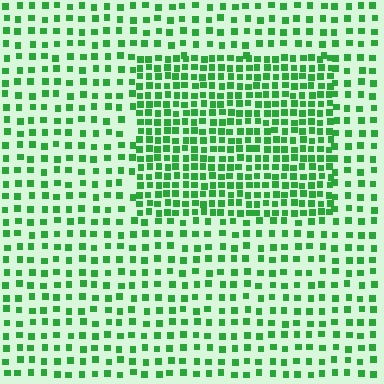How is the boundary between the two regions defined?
The boundary is defined by a change in element density (approximately 2.0x ratio). All elements are the same color, size, and shape.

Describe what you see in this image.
The image contains small green elements arranged at two different densities. A rectangle-shaped region is visible where the elements are more densely packed than the surrounding area.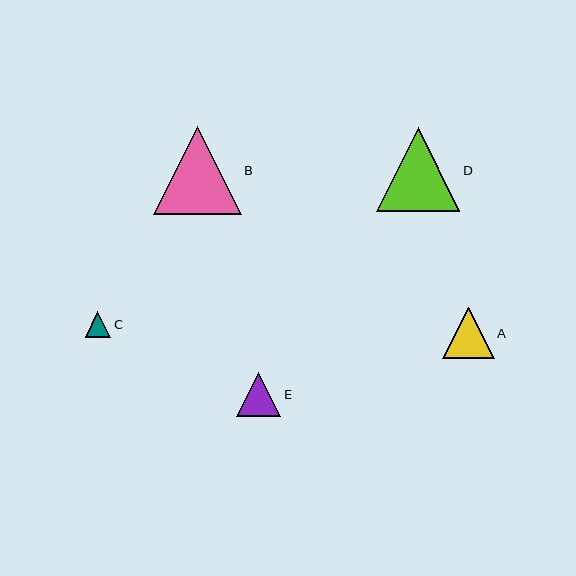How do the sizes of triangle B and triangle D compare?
Triangle B and triangle D are approximately the same size.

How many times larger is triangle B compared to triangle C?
Triangle B is approximately 3.4 times the size of triangle C.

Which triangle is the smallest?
Triangle C is the smallest with a size of approximately 26 pixels.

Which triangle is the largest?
Triangle B is the largest with a size of approximately 88 pixels.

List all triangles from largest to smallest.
From largest to smallest: B, D, A, E, C.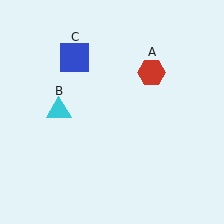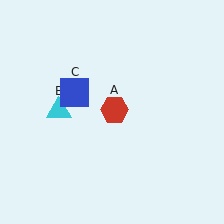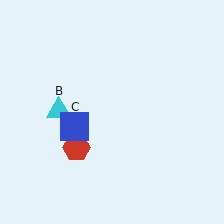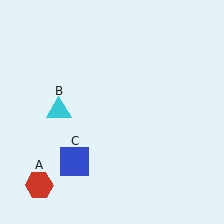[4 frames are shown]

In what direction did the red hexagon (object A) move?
The red hexagon (object A) moved down and to the left.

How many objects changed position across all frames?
2 objects changed position: red hexagon (object A), blue square (object C).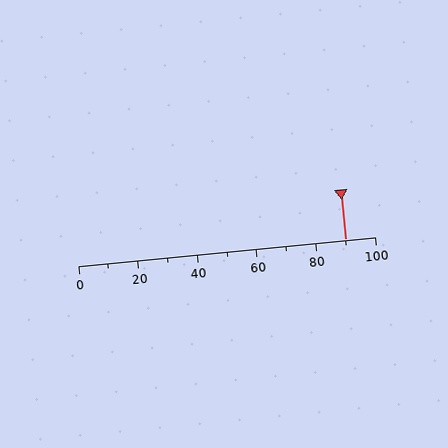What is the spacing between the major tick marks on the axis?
The major ticks are spaced 20 apart.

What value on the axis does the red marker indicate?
The marker indicates approximately 90.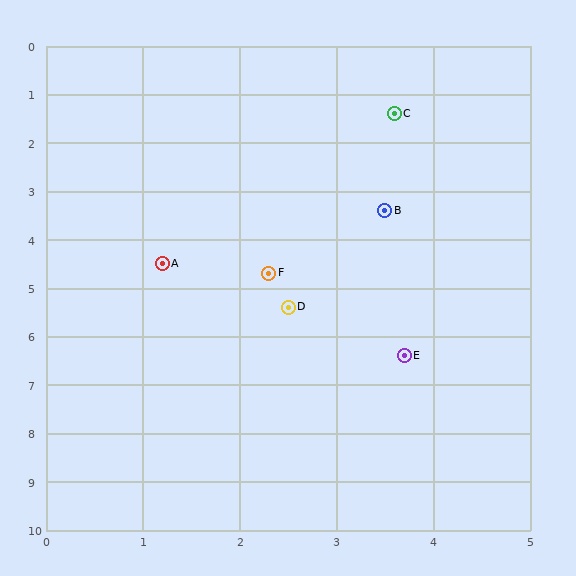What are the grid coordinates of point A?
Point A is at approximately (1.2, 4.5).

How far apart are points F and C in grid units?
Points F and C are about 3.5 grid units apart.